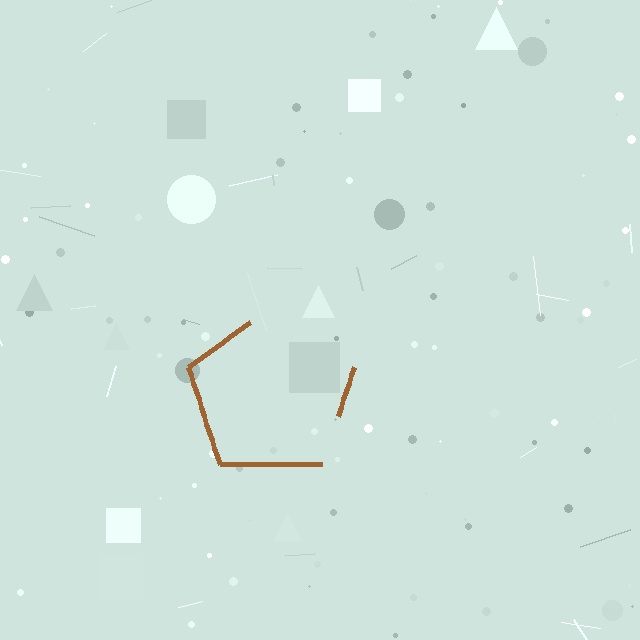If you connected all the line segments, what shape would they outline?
They would outline a pentagon.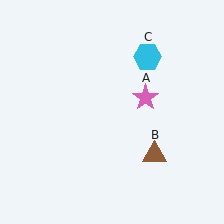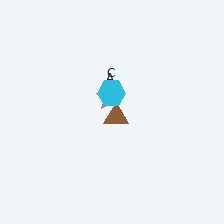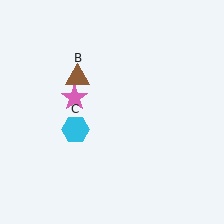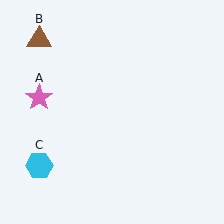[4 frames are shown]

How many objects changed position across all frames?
3 objects changed position: pink star (object A), brown triangle (object B), cyan hexagon (object C).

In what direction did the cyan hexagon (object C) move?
The cyan hexagon (object C) moved down and to the left.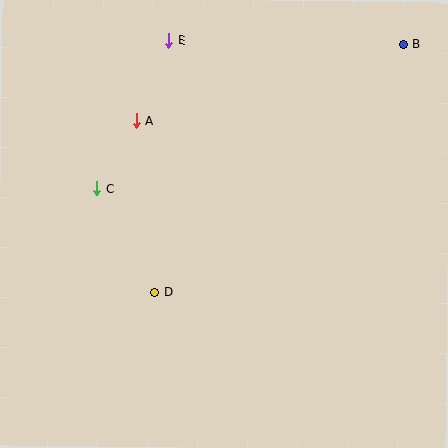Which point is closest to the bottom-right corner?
Point D is closest to the bottom-right corner.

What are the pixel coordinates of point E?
Point E is at (169, 40).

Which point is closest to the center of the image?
Point D at (155, 293) is closest to the center.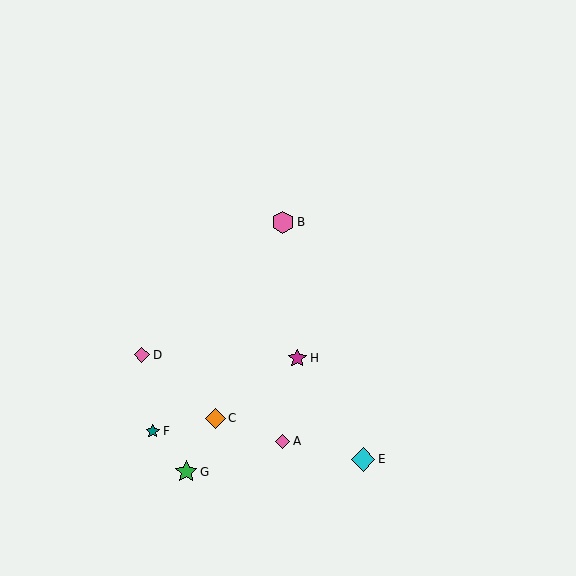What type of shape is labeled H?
Shape H is a magenta star.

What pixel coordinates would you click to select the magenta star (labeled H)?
Click at (297, 358) to select the magenta star H.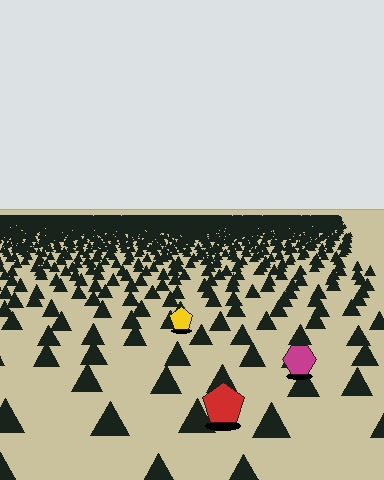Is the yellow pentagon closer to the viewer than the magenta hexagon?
No. The magenta hexagon is closer — you can tell from the texture gradient: the ground texture is coarser near it.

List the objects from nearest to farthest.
From nearest to farthest: the red pentagon, the magenta hexagon, the yellow pentagon.